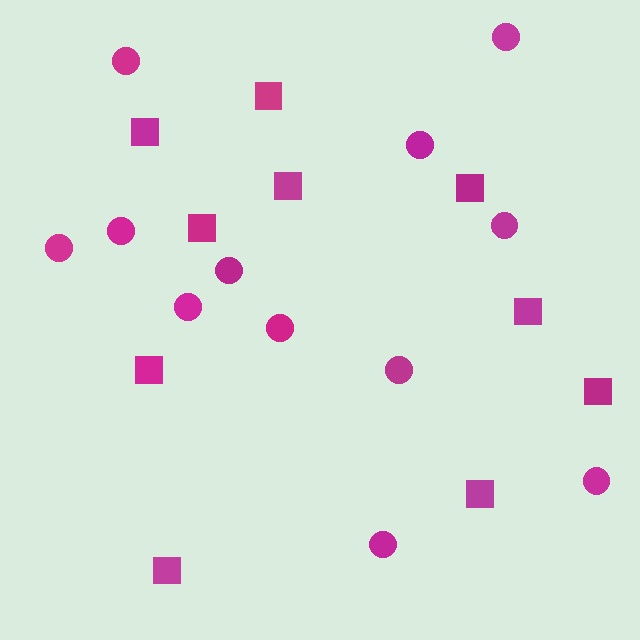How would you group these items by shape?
There are 2 groups: one group of circles (12) and one group of squares (10).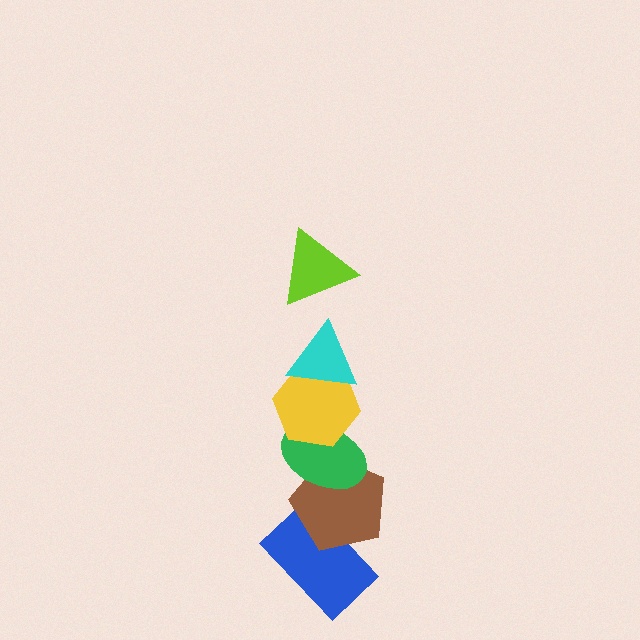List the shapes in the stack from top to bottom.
From top to bottom: the lime triangle, the cyan triangle, the yellow hexagon, the green ellipse, the brown pentagon, the blue rectangle.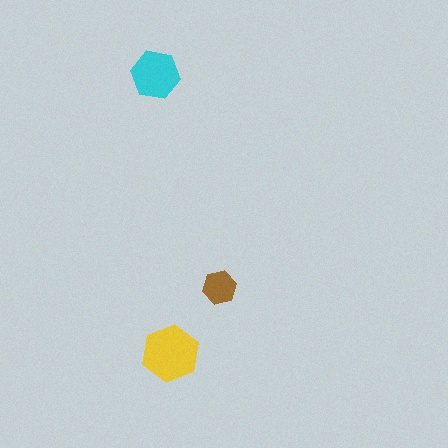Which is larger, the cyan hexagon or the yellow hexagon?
The yellow one.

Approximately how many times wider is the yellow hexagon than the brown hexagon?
About 1.5 times wider.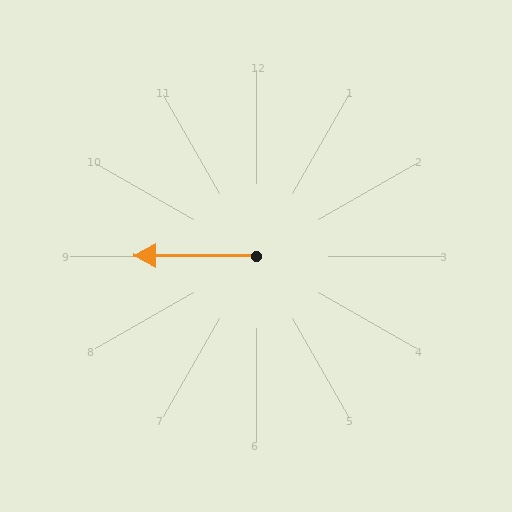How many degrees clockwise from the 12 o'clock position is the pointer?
Approximately 270 degrees.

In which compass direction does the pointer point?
West.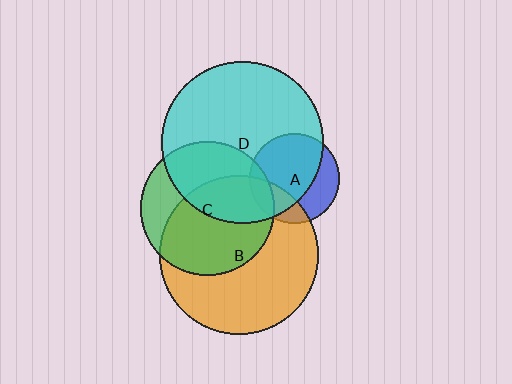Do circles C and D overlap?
Yes.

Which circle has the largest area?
Circle D (cyan).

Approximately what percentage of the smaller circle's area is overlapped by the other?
Approximately 45%.